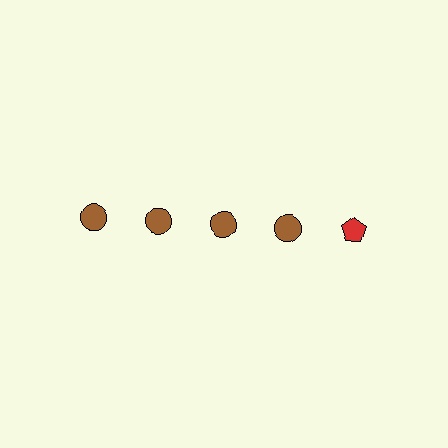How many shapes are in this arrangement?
There are 5 shapes arranged in a grid pattern.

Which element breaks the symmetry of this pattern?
The red pentagon in the top row, rightmost column breaks the symmetry. All other shapes are brown circles.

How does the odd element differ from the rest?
It differs in both color (red instead of brown) and shape (pentagon instead of circle).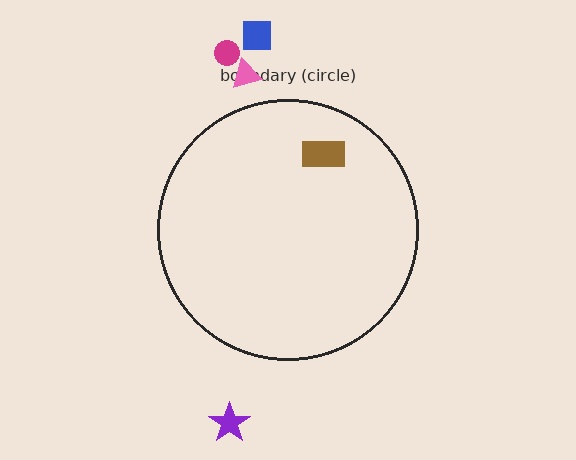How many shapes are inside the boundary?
1 inside, 4 outside.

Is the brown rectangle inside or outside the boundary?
Inside.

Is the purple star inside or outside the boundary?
Outside.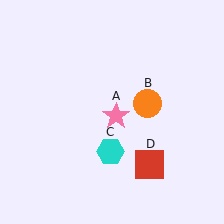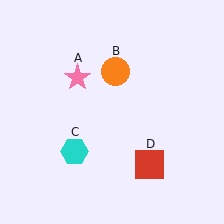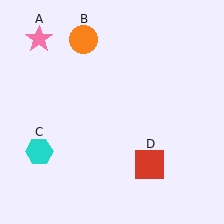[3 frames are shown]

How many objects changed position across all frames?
3 objects changed position: pink star (object A), orange circle (object B), cyan hexagon (object C).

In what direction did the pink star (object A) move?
The pink star (object A) moved up and to the left.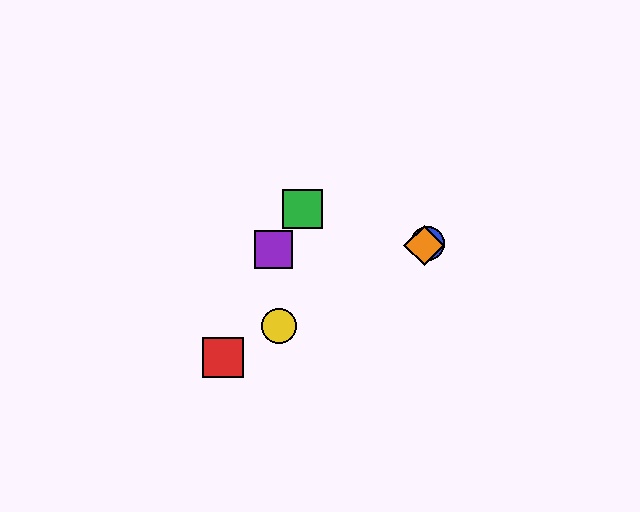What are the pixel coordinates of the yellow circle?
The yellow circle is at (279, 326).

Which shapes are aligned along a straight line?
The red square, the blue circle, the yellow circle, the orange diamond are aligned along a straight line.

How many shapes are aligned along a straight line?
4 shapes (the red square, the blue circle, the yellow circle, the orange diamond) are aligned along a straight line.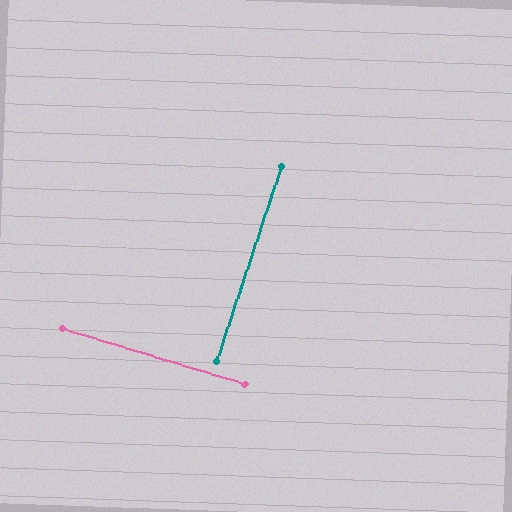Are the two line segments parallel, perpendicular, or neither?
Perpendicular — they meet at approximately 88°.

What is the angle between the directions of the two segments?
Approximately 88 degrees.